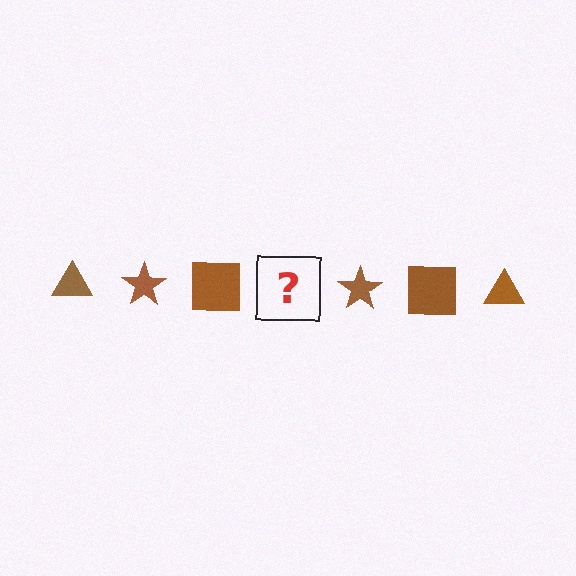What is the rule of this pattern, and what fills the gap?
The rule is that the pattern cycles through triangle, star, square shapes in brown. The gap should be filled with a brown triangle.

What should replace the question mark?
The question mark should be replaced with a brown triangle.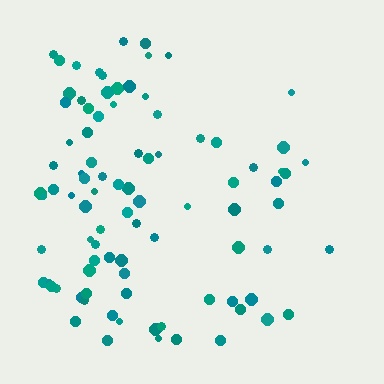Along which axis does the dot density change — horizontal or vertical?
Horizontal.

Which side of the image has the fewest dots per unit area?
The right.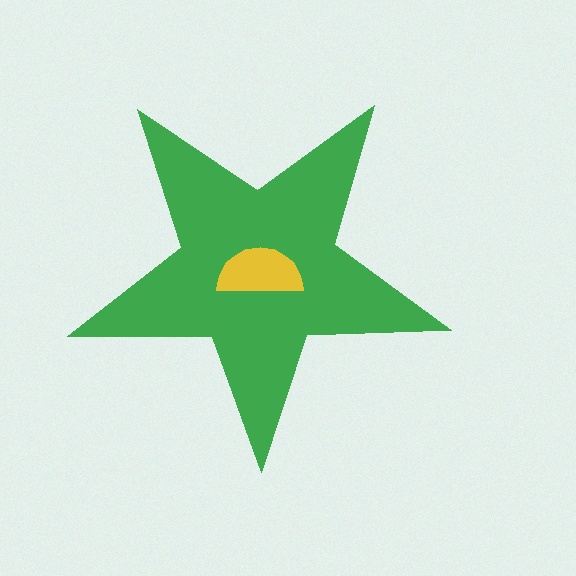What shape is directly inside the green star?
The yellow semicircle.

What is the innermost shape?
The yellow semicircle.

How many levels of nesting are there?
2.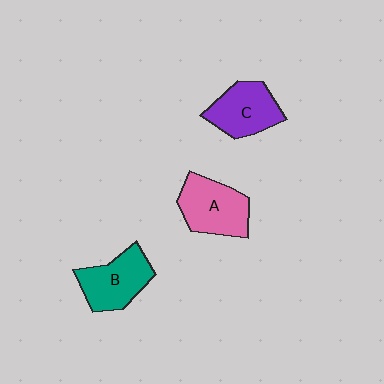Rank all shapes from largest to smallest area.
From largest to smallest: A (pink), B (teal), C (purple).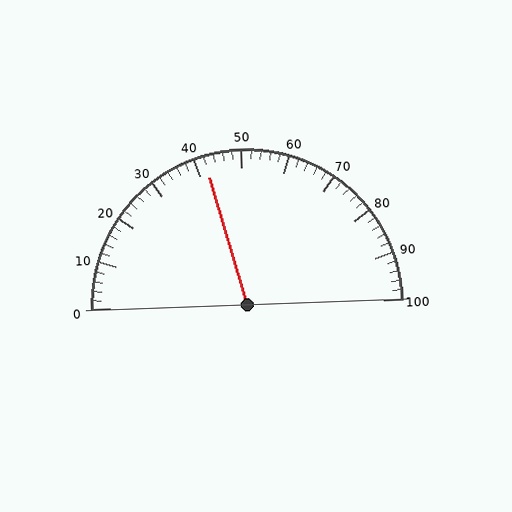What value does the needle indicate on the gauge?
The needle indicates approximately 42.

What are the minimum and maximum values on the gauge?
The gauge ranges from 0 to 100.